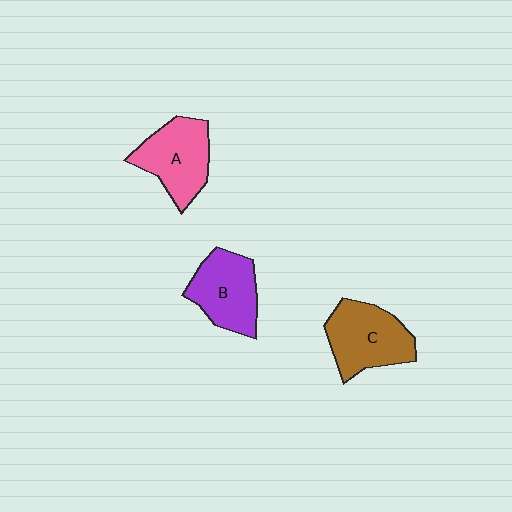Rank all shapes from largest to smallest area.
From largest to smallest: C (brown), A (pink), B (purple).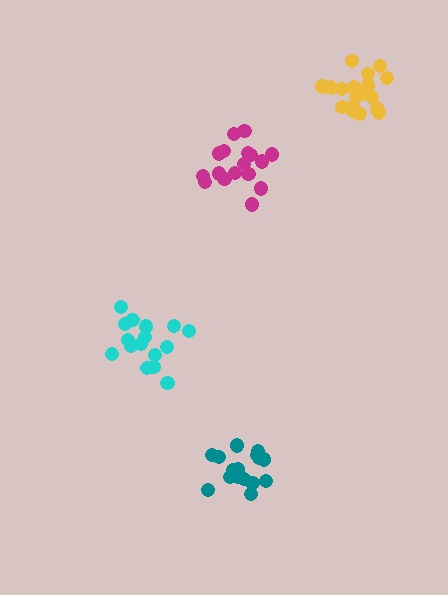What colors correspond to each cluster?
The clusters are colored: yellow, teal, magenta, cyan.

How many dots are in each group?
Group 1: 19 dots, Group 2: 16 dots, Group 3: 17 dots, Group 4: 16 dots (68 total).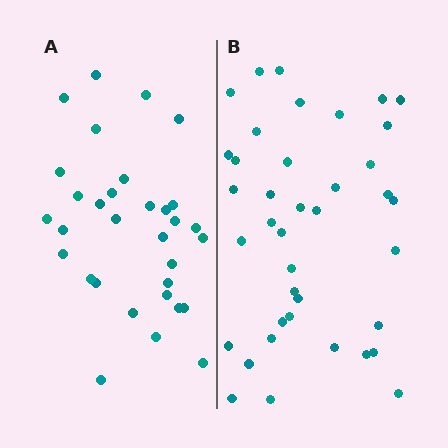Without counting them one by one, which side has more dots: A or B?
Region B (the right region) has more dots.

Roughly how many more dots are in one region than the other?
Region B has roughly 8 or so more dots than region A.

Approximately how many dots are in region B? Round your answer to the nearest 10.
About 40 dots. (The exact count is 39, which rounds to 40.)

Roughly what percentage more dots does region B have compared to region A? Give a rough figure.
About 20% more.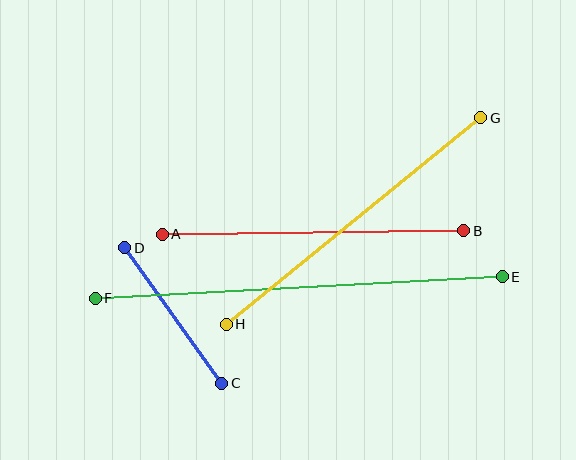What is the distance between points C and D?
The distance is approximately 167 pixels.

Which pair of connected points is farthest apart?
Points E and F are farthest apart.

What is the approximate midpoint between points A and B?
The midpoint is at approximately (313, 233) pixels.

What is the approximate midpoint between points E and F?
The midpoint is at approximately (299, 288) pixels.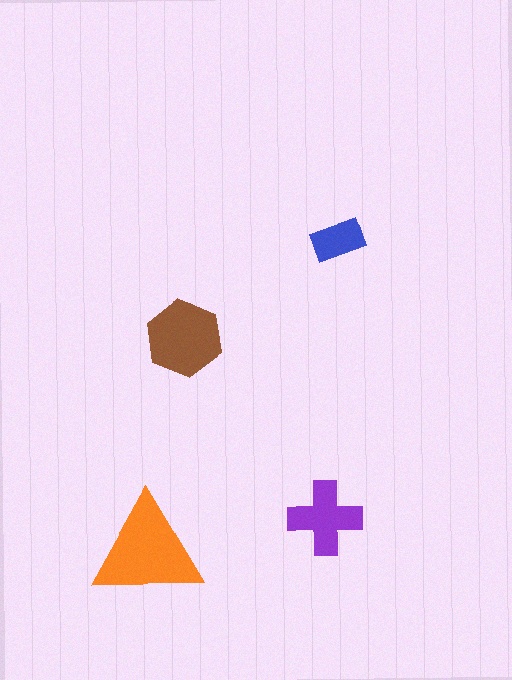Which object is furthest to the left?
The orange triangle is leftmost.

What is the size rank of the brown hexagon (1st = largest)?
2nd.